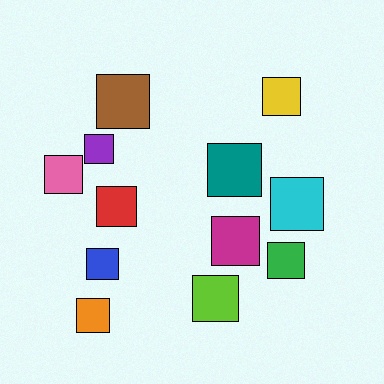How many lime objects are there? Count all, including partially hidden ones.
There is 1 lime object.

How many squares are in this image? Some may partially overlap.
There are 12 squares.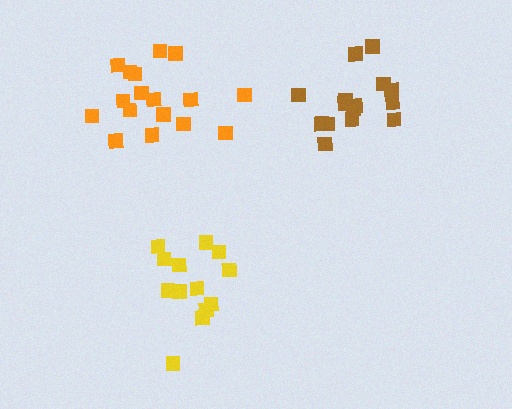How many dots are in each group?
Group 1: 13 dots, Group 2: 15 dots, Group 3: 17 dots (45 total).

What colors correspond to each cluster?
The clusters are colored: yellow, brown, orange.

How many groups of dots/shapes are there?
There are 3 groups.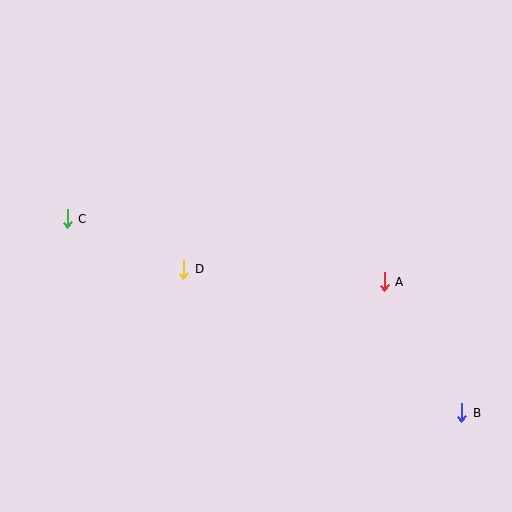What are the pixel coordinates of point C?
Point C is at (67, 219).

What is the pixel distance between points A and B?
The distance between A and B is 152 pixels.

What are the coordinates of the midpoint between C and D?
The midpoint between C and D is at (126, 244).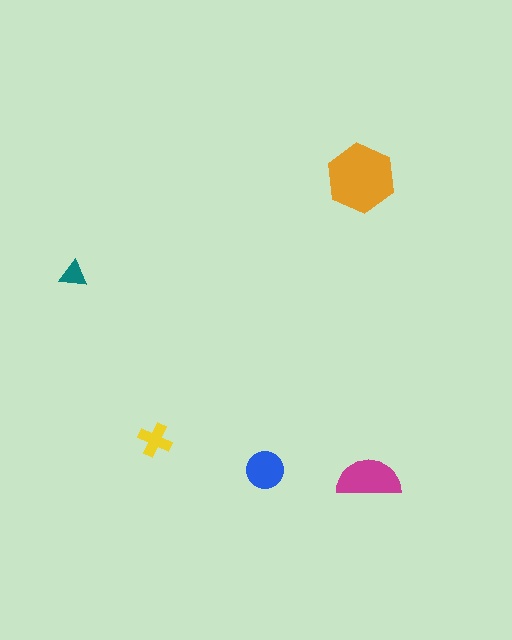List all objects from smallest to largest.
The teal triangle, the yellow cross, the blue circle, the magenta semicircle, the orange hexagon.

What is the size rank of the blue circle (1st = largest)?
3rd.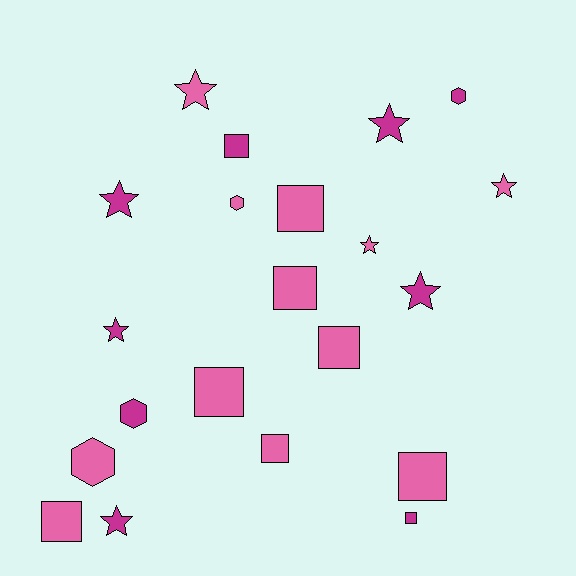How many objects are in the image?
There are 21 objects.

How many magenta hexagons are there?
There are 2 magenta hexagons.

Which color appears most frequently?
Pink, with 12 objects.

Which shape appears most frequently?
Square, with 9 objects.